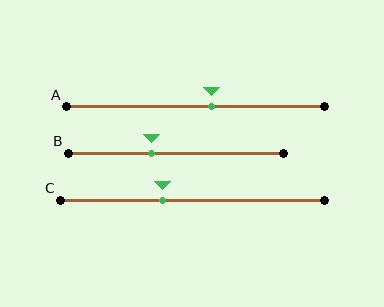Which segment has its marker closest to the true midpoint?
Segment A has its marker closest to the true midpoint.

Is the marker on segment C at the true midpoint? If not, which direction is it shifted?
No, the marker on segment C is shifted to the left by about 11% of the segment length.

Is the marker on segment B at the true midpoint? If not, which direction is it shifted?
No, the marker on segment B is shifted to the left by about 12% of the segment length.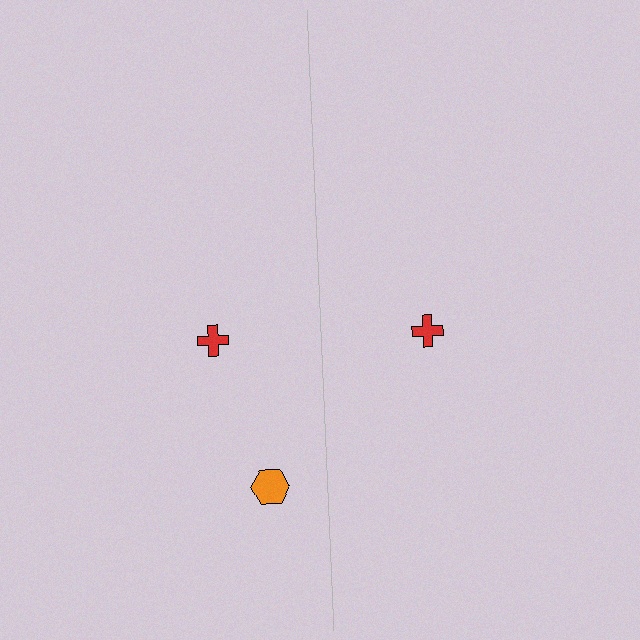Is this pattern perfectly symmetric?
No, the pattern is not perfectly symmetric. A orange hexagon is missing from the right side.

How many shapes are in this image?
There are 3 shapes in this image.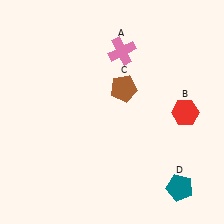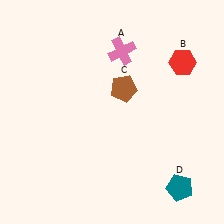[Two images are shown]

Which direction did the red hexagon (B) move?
The red hexagon (B) moved up.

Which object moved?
The red hexagon (B) moved up.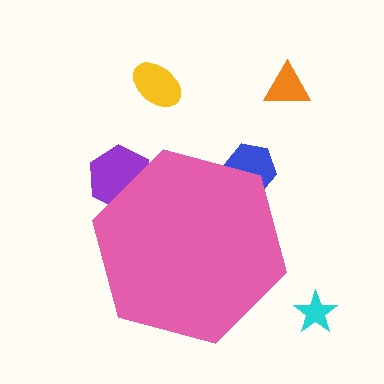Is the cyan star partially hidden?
No, the cyan star is fully visible.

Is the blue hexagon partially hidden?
Yes, the blue hexagon is partially hidden behind the pink hexagon.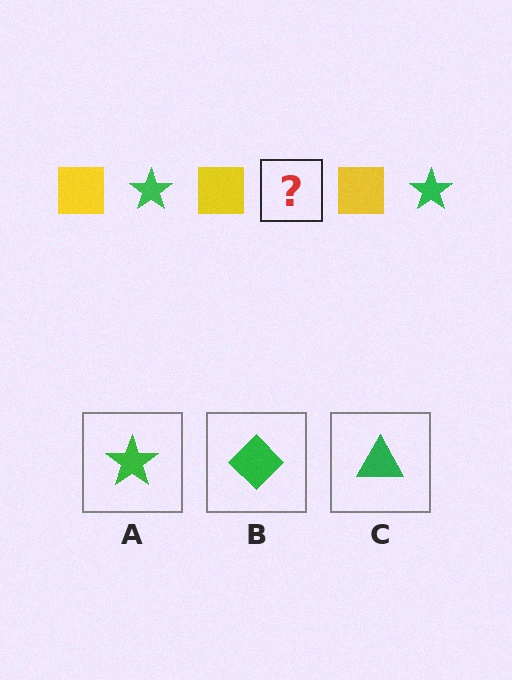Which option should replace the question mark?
Option A.